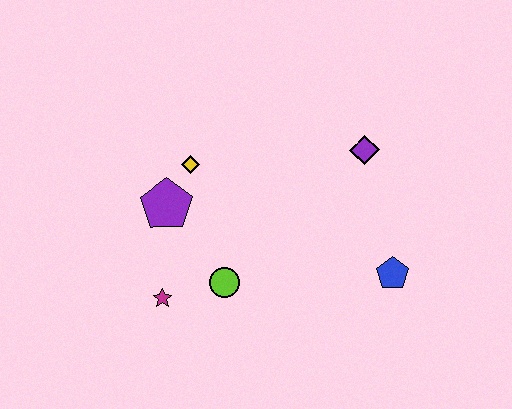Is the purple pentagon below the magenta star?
No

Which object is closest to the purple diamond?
The blue pentagon is closest to the purple diamond.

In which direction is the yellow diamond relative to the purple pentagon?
The yellow diamond is above the purple pentagon.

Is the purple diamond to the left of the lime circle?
No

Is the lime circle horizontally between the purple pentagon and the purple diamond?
Yes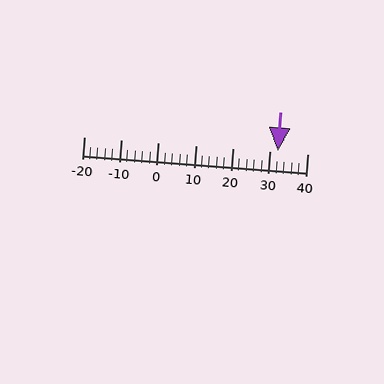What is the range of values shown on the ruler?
The ruler shows values from -20 to 40.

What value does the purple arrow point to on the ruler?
The purple arrow points to approximately 32.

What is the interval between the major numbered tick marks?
The major tick marks are spaced 10 units apart.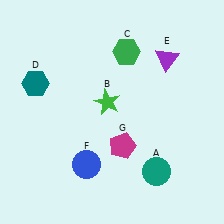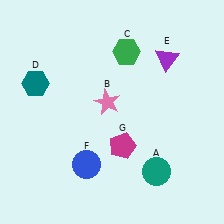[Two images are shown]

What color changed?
The star (B) changed from green in Image 1 to pink in Image 2.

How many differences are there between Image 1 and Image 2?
There is 1 difference between the two images.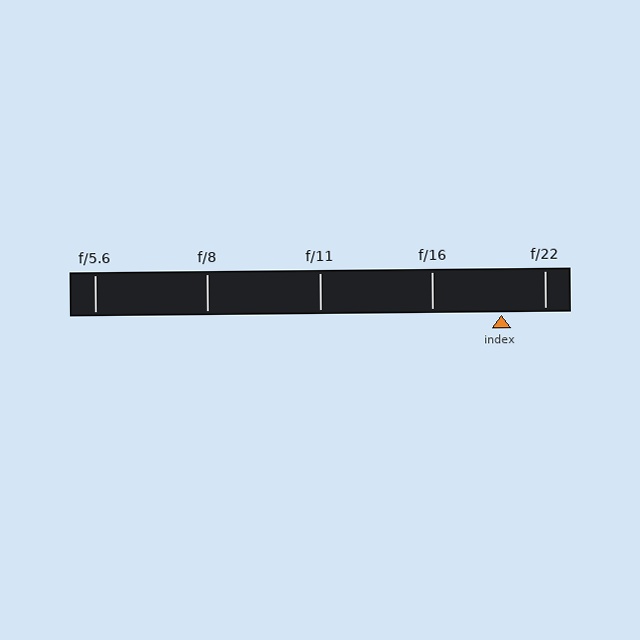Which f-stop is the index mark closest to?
The index mark is closest to f/22.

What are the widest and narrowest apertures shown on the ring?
The widest aperture shown is f/5.6 and the narrowest is f/22.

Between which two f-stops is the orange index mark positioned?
The index mark is between f/16 and f/22.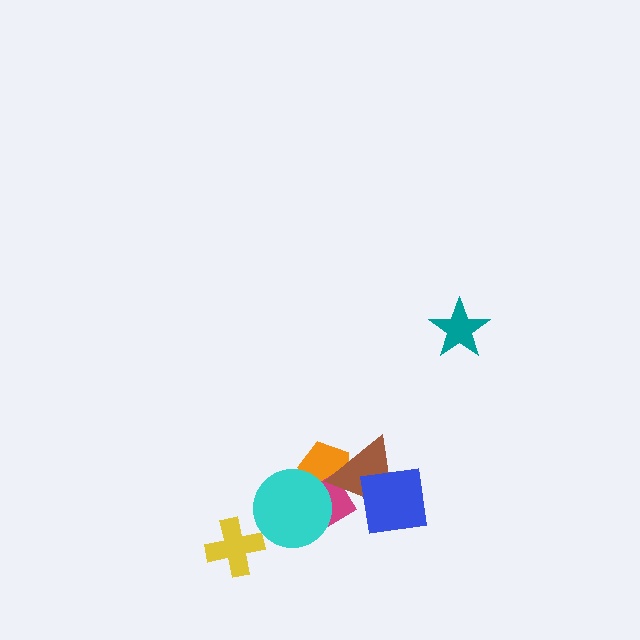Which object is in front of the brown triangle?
The blue square is in front of the brown triangle.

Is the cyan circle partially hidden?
No, no other shape covers it.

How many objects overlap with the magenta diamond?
3 objects overlap with the magenta diamond.